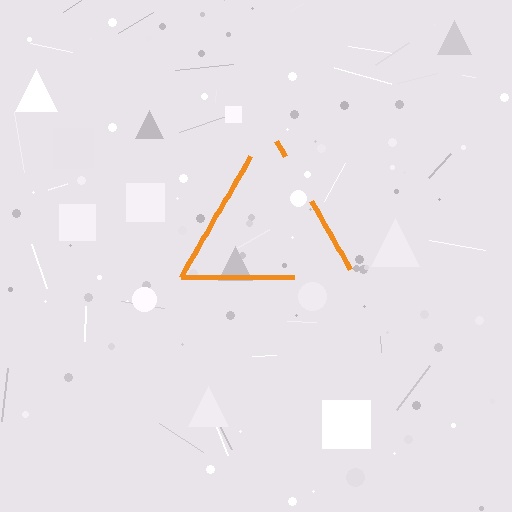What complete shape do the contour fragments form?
The contour fragments form a triangle.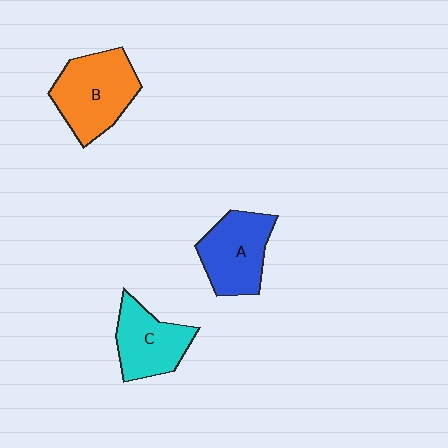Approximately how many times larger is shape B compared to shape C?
Approximately 1.3 times.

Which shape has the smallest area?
Shape C (cyan).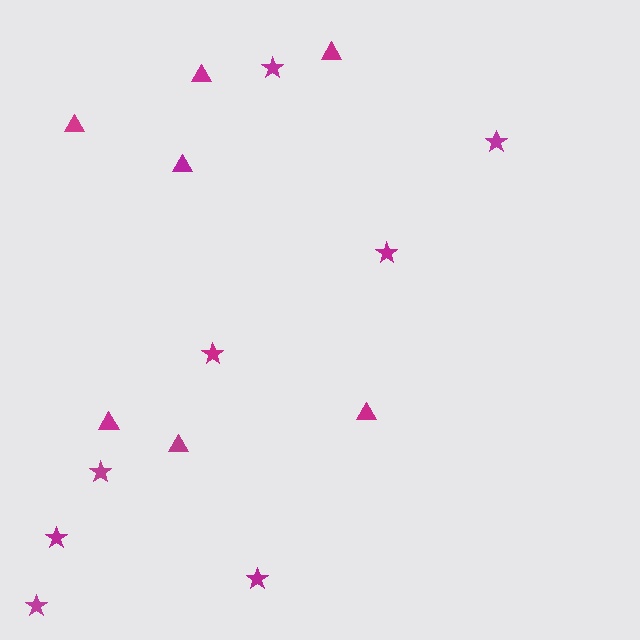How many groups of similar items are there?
There are 2 groups: one group of stars (8) and one group of triangles (7).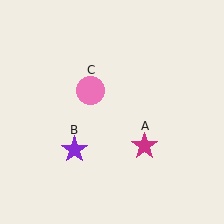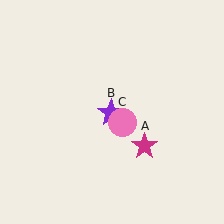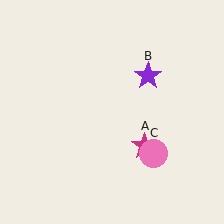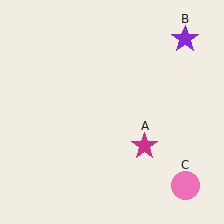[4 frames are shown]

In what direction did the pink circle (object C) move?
The pink circle (object C) moved down and to the right.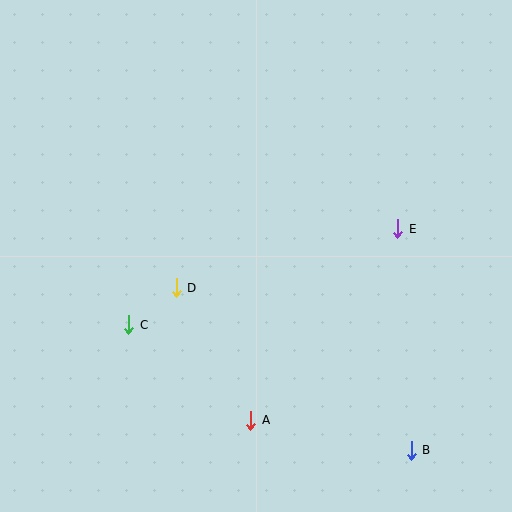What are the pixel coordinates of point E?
Point E is at (398, 229).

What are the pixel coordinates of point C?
Point C is at (129, 325).